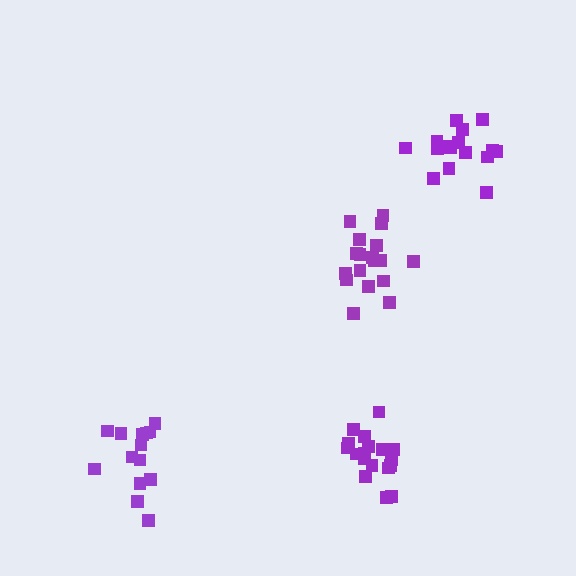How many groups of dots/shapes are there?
There are 4 groups.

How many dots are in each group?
Group 1: 18 dots, Group 2: 14 dots, Group 3: 16 dots, Group 4: 18 dots (66 total).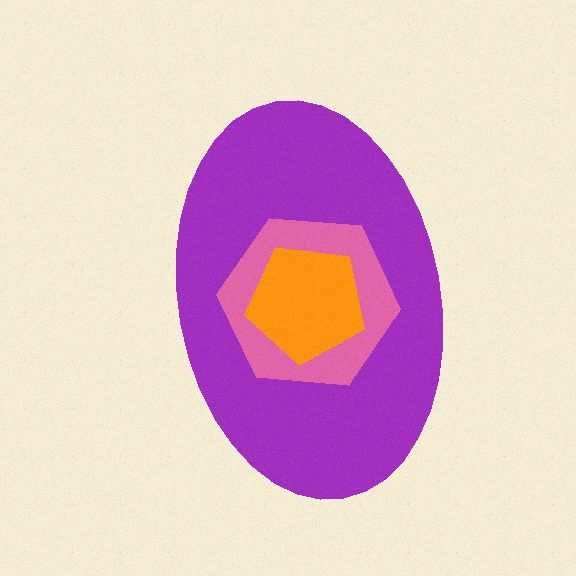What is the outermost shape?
The purple ellipse.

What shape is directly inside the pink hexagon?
The orange pentagon.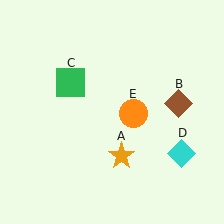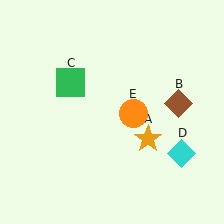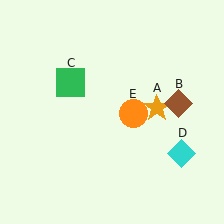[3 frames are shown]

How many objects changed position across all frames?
1 object changed position: orange star (object A).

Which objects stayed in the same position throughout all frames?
Brown diamond (object B) and green square (object C) and cyan diamond (object D) and orange circle (object E) remained stationary.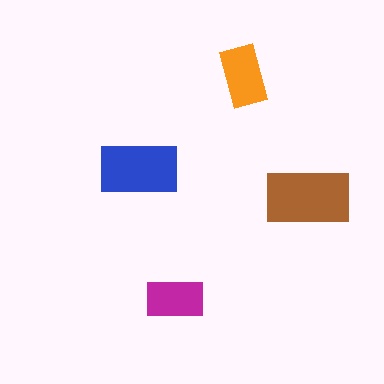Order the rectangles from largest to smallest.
the brown one, the blue one, the orange one, the magenta one.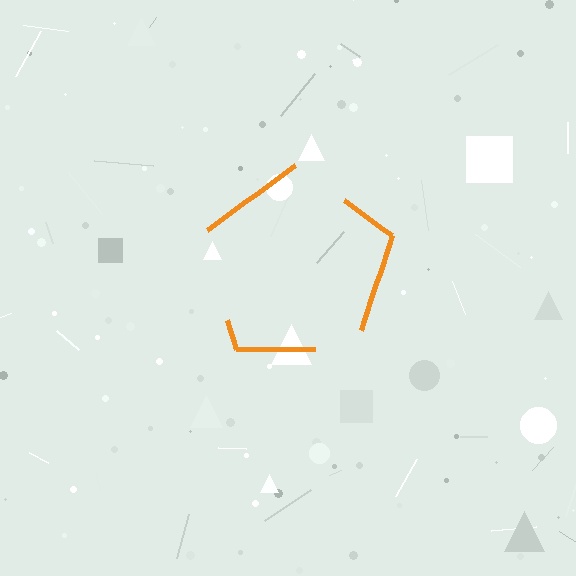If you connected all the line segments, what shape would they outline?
They would outline a pentagon.